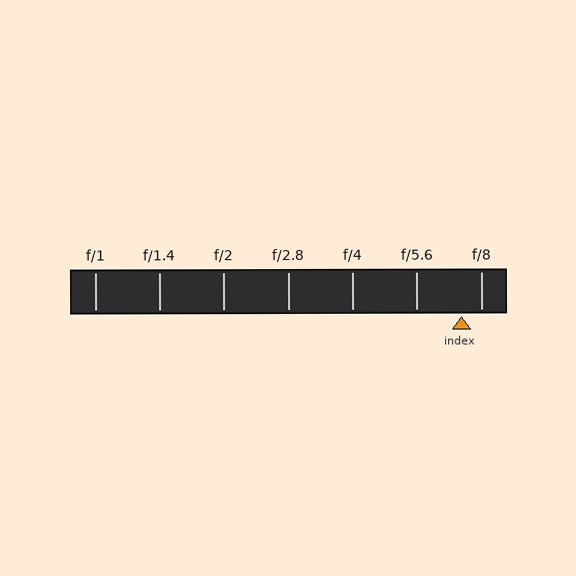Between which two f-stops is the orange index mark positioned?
The index mark is between f/5.6 and f/8.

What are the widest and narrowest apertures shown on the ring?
The widest aperture shown is f/1 and the narrowest is f/8.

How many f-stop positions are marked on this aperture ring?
There are 7 f-stop positions marked.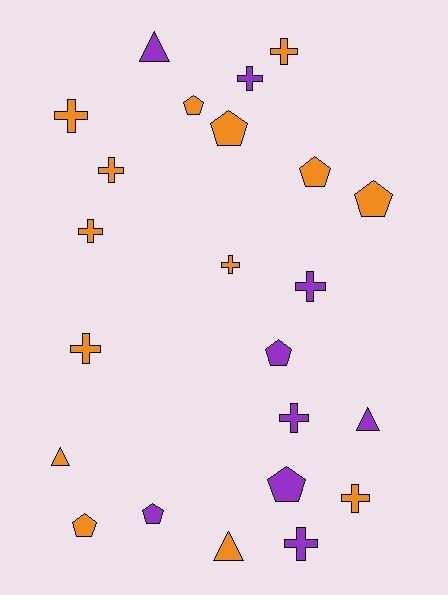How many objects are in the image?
There are 23 objects.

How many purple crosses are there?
There are 4 purple crosses.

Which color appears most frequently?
Orange, with 14 objects.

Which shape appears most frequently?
Cross, with 11 objects.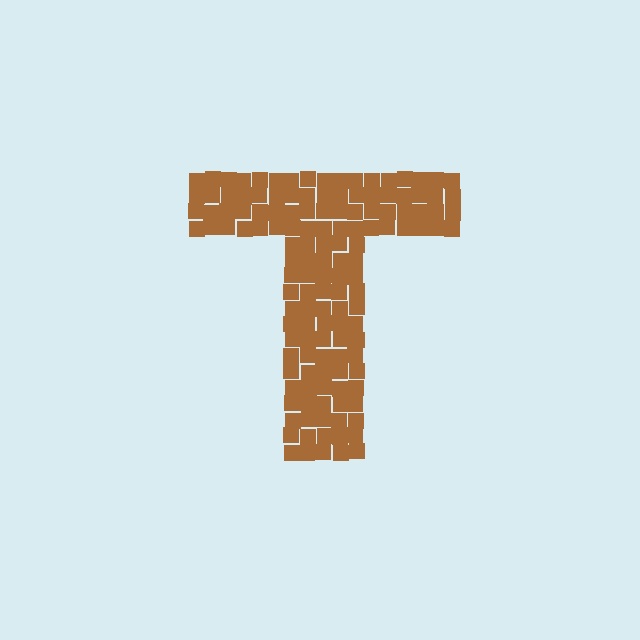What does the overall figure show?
The overall figure shows the letter T.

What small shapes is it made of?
It is made of small squares.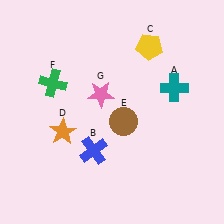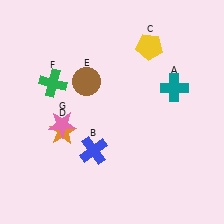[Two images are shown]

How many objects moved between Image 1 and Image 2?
2 objects moved between the two images.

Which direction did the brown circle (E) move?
The brown circle (E) moved up.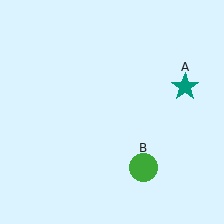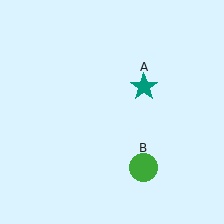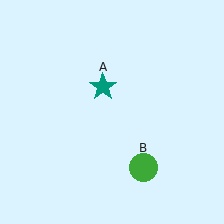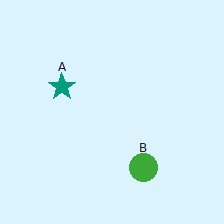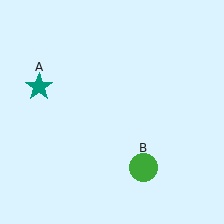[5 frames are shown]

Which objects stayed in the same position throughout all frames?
Green circle (object B) remained stationary.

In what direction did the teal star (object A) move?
The teal star (object A) moved left.